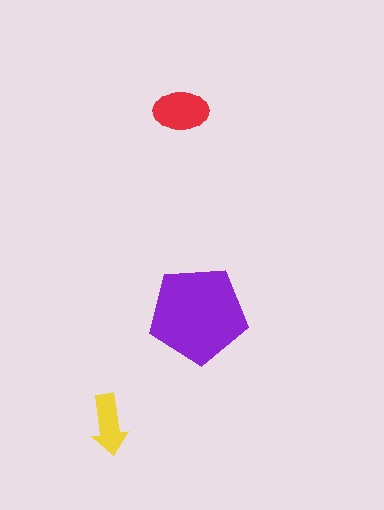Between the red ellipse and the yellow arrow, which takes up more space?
The red ellipse.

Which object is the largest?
The purple pentagon.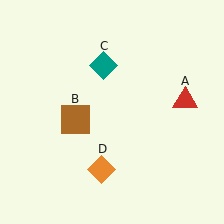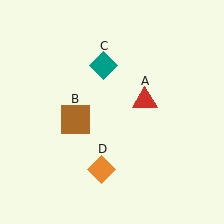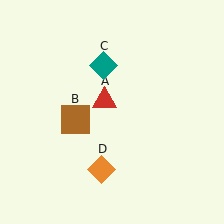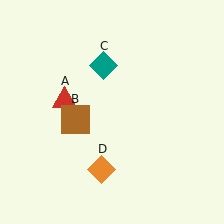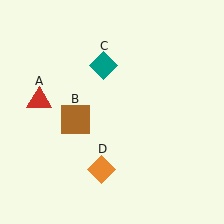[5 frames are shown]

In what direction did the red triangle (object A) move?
The red triangle (object A) moved left.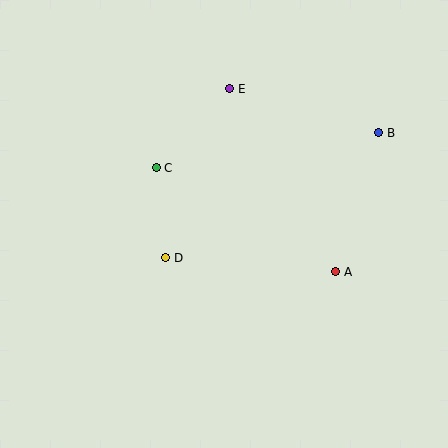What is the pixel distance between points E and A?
The distance between E and A is 211 pixels.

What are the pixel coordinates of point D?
Point D is at (166, 258).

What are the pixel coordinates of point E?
Point E is at (230, 89).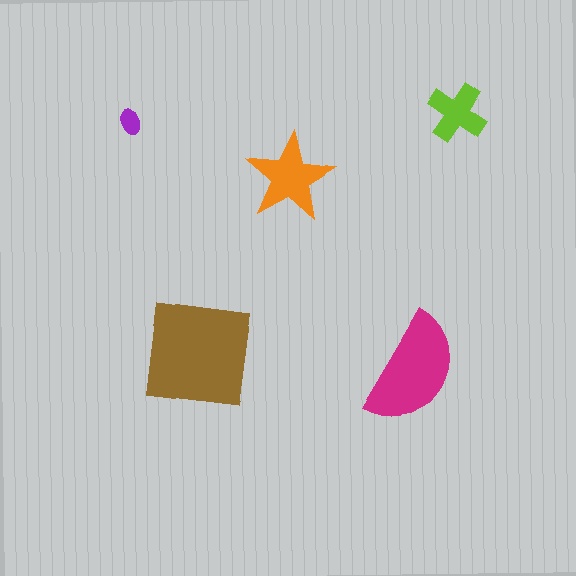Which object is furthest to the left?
The purple ellipse is leftmost.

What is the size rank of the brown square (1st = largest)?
1st.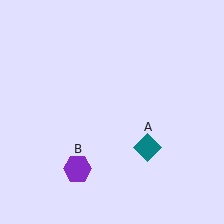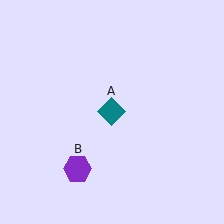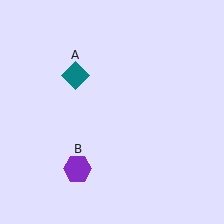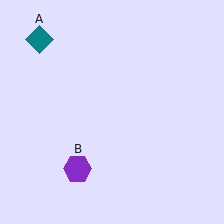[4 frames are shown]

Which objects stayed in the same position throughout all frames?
Purple hexagon (object B) remained stationary.